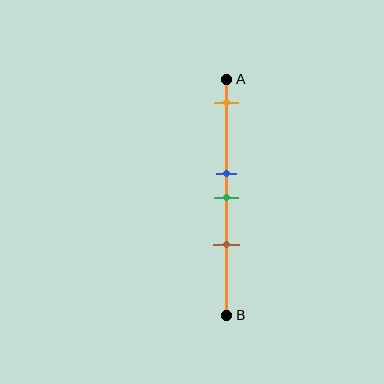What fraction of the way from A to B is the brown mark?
The brown mark is approximately 70% (0.7) of the way from A to B.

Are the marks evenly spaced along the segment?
No, the marks are not evenly spaced.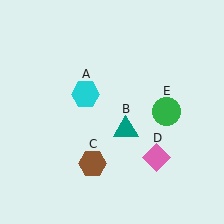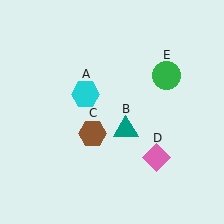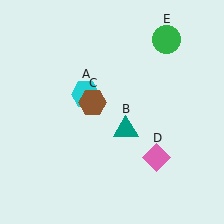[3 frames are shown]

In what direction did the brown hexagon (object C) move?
The brown hexagon (object C) moved up.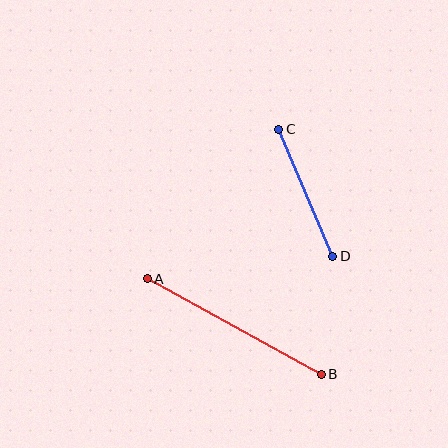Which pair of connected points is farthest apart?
Points A and B are farthest apart.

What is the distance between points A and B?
The distance is approximately 199 pixels.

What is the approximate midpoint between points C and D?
The midpoint is at approximately (306, 193) pixels.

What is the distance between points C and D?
The distance is approximately 138 pixels.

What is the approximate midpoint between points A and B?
The midpoint is at approximately (234, 326) pixels.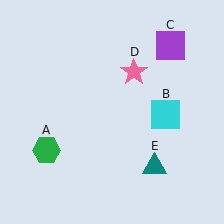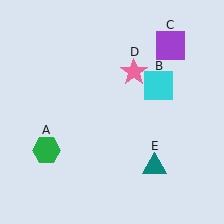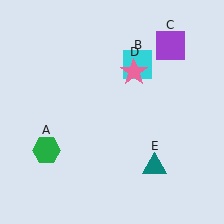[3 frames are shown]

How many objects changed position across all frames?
1 object changed position: cyan square (object B).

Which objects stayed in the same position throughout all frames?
Green hexagon (object A) and purple square (object C) and pink star (object D) and teal triangle (object E) remained stationary.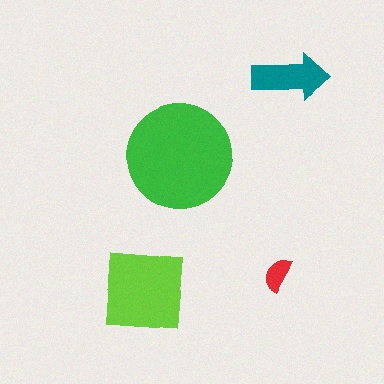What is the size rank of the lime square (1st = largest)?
2nd.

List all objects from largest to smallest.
The green circle, the lime square, the teal arrow, the red semicircle.